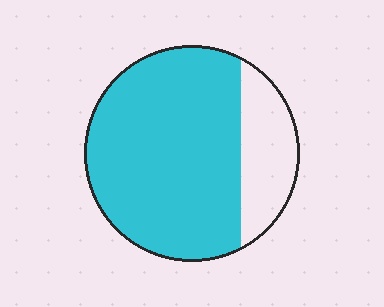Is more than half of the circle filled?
Yes.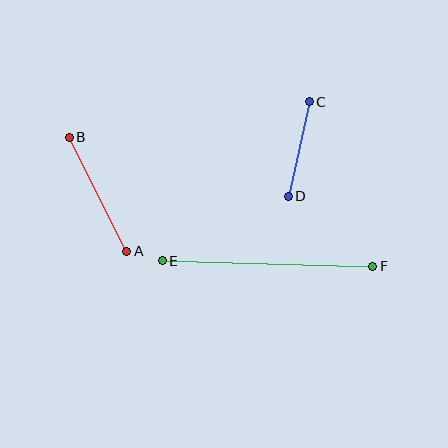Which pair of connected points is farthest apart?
Points E and F are farthest apart.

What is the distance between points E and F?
The distance is approximately 211 pixels.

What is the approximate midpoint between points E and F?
The midpoint is at approximately (267, 263) pixels.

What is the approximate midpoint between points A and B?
The midpoint is at approximately (98, 194) pixels.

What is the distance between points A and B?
The distance is approximately 128 pixels.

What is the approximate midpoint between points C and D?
The midpoint is at approximately (299, 149) pixels.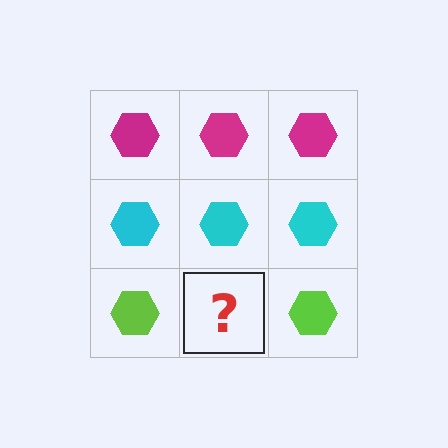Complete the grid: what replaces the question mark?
The question mark should be replaced with a lime hexagon.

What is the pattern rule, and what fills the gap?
The rule is that each row has a consistent color. The gap should be filled with a lime hexagon.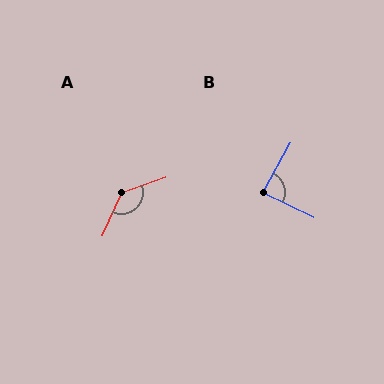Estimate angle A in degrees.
Approximately 133 degrees.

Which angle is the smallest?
B, at approximately 86 degrees.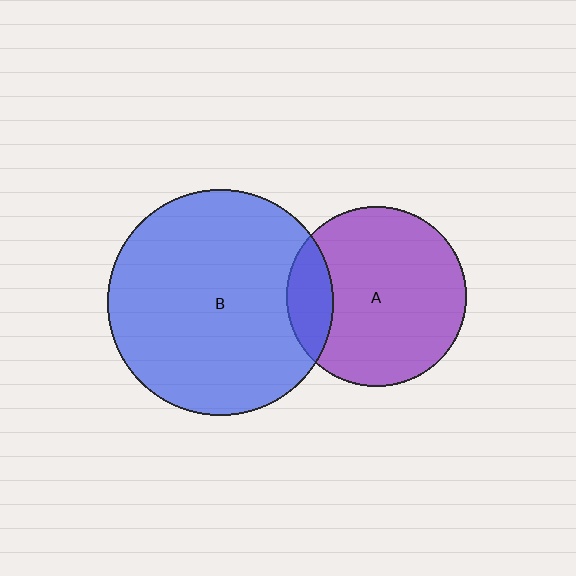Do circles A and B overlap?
Yes.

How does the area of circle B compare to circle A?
Approximately 1.6 times.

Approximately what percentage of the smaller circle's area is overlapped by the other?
Approximately 15%.